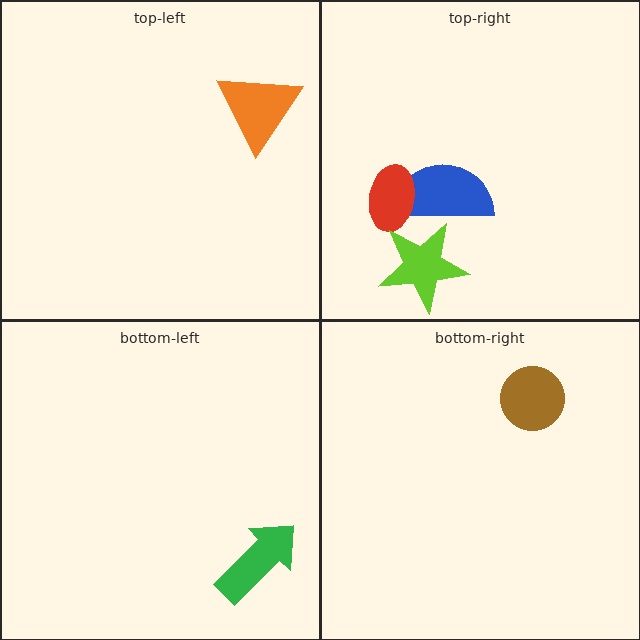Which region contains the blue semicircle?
The top-right region.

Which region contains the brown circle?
The bottom-right region.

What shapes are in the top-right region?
The blue semicircle, the red ellipse, the lime star.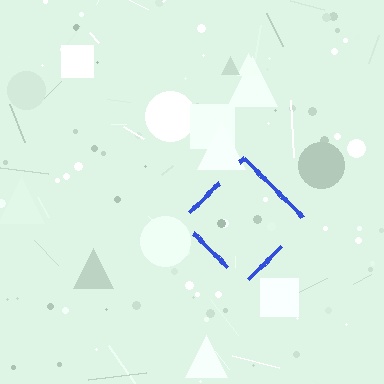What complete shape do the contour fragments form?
The contour fragments form a diamond.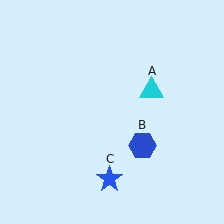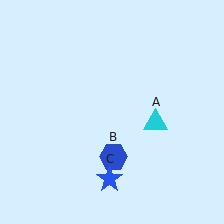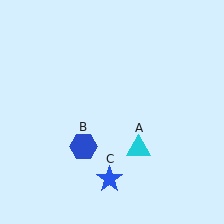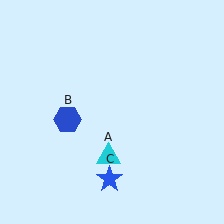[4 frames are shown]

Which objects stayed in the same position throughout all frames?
Blue star (object C) remained stationary.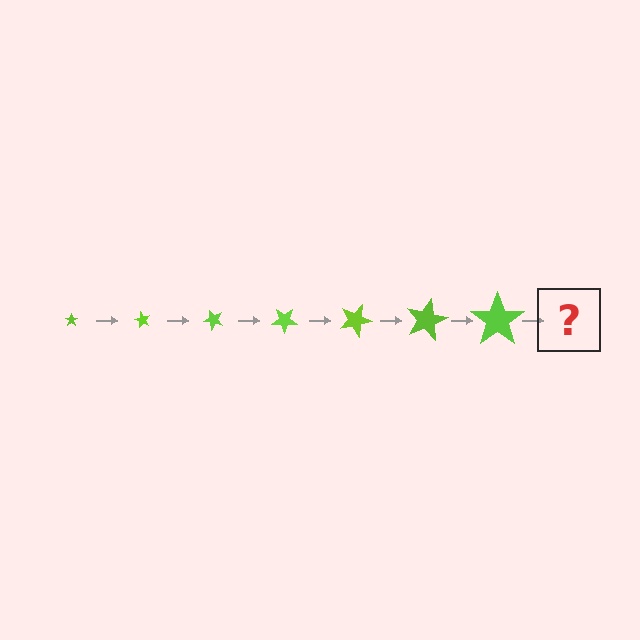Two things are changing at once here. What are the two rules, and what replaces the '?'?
The two rules are that the star grows larger each step and it rotates 60 degrees each step. The '?' should be a star, larger than the previous one and rotated 420 degrees from the start.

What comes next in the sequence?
The next element should be a star, larger than the previous one and rotated 420 degrees from the start.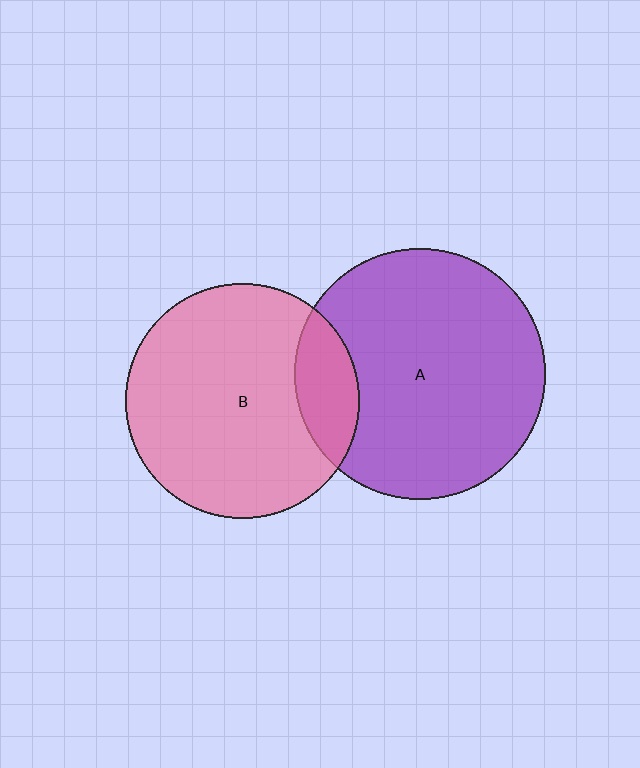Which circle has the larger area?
Circle A (purple).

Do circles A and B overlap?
Yes.